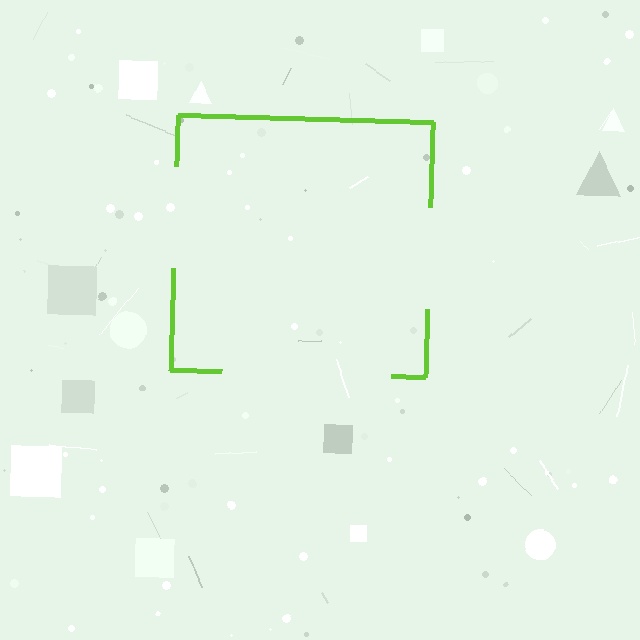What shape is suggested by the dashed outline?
The dashed outline suggests a square.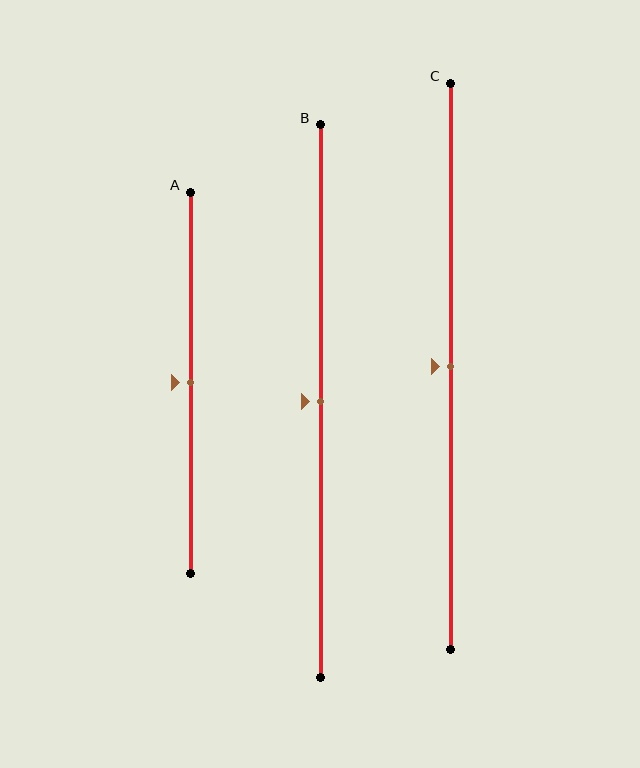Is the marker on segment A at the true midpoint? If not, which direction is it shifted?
Yes, the marker on segment A is at the true midpoint.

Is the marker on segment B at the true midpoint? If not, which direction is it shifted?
Yes, the marker on segment B is at the true midpoint.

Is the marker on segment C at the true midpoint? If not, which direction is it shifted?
Yes, the marker on segment C is at the true midpoint.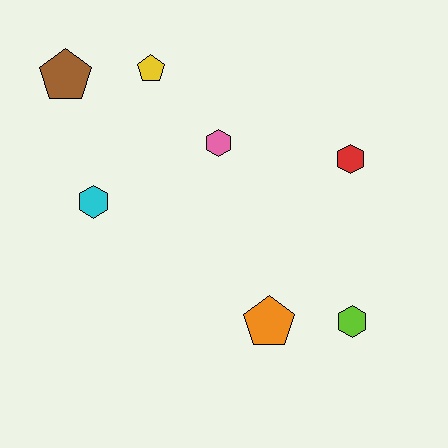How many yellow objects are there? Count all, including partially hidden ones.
There is 1 yellow object.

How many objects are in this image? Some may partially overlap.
There are 7 objects.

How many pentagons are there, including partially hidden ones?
There are 3 pentagons.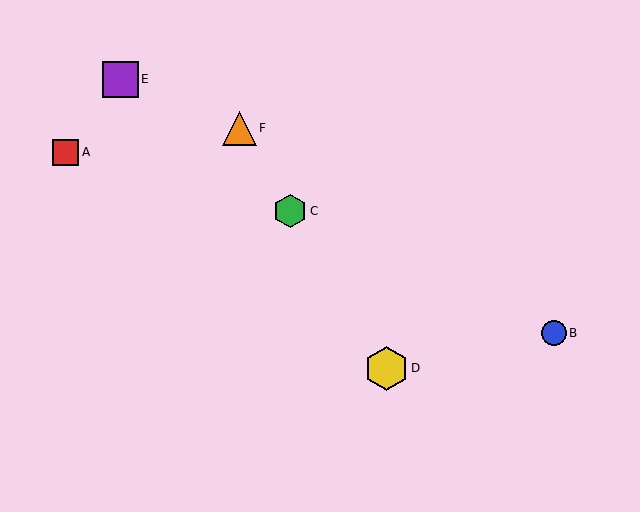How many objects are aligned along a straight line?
3 objects (C, D, F) are aligned along a straight line.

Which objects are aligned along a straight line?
Objects C, D, F are aligned along a straight line.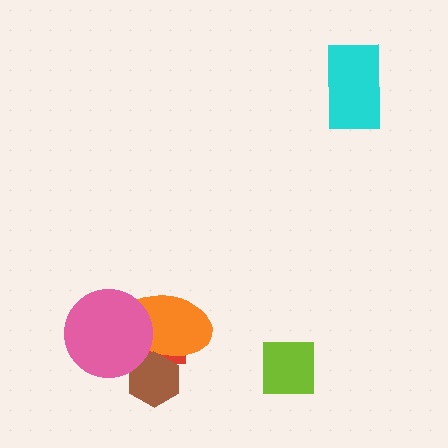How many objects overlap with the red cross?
3 objects overlap with the red cross.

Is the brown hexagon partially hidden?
Yes, it is partially covered by another shape.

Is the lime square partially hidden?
No, no other shape covers it.